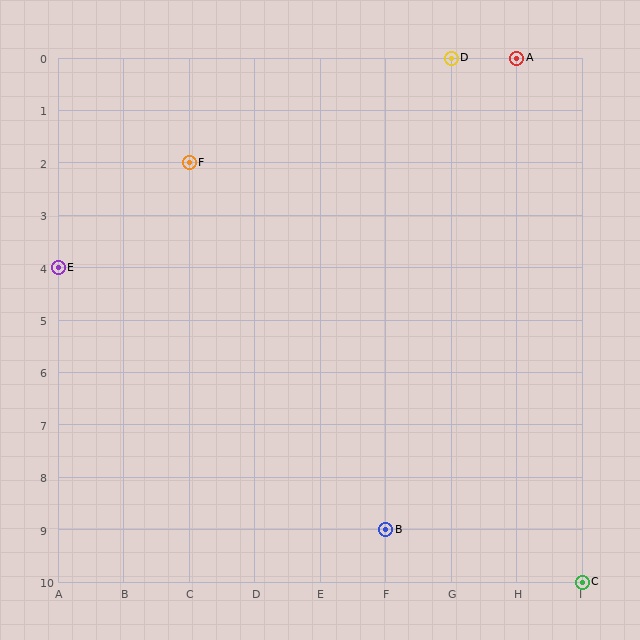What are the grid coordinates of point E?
Point E is at grid coordinates (A, 4).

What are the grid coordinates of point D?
Point D is at grid coordinates (G, 0).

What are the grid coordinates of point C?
Point C is at grid coordinates (I, 10).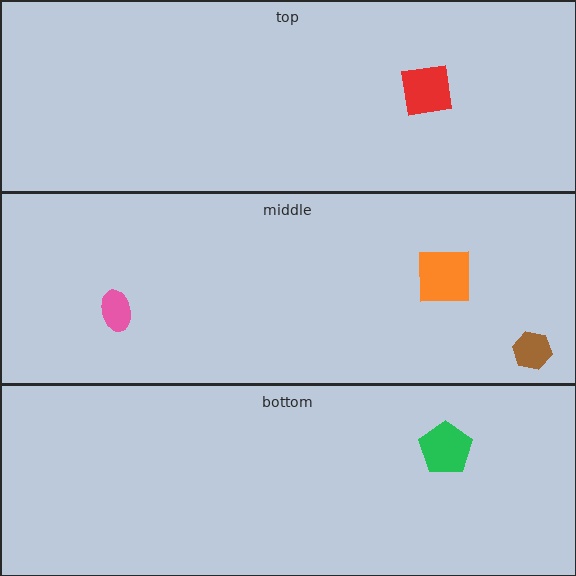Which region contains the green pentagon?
The bottom region.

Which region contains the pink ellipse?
The middle region.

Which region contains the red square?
The top region.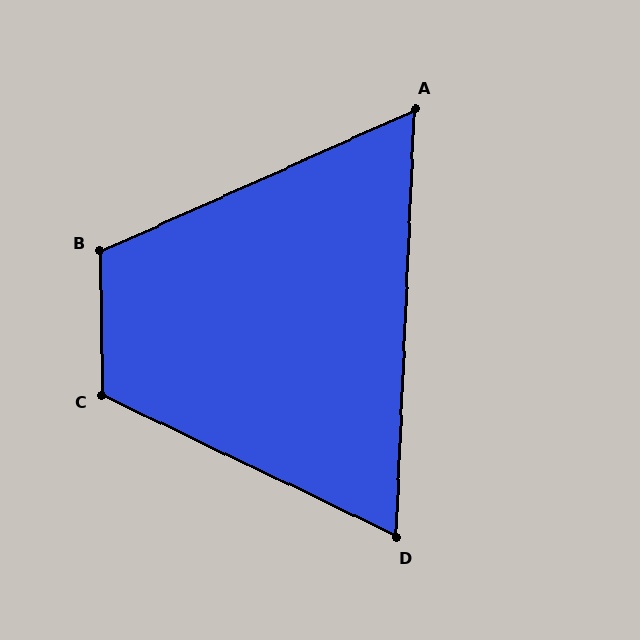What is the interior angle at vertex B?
Approximately 113 degrees (obtuse).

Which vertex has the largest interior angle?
C, at approximately 117 degrees.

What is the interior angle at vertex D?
Approximately 67 degrees (acute).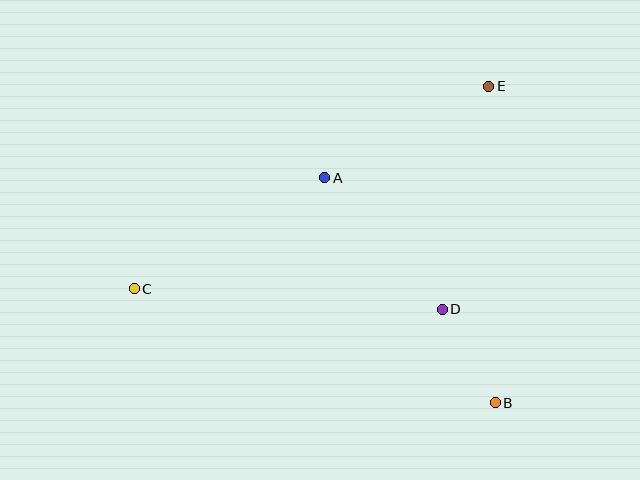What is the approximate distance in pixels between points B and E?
The distance between B and E is approximately 316 pixels.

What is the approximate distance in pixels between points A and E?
The distance between A and E is approximately 188 pixels.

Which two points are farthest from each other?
Points C and E are farthest from each other.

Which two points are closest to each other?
Points B and D are closest to each other.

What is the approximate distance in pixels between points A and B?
The distance between A and B is approximately 282 pixels.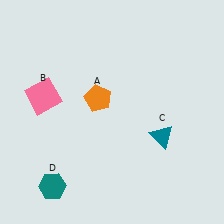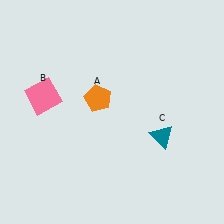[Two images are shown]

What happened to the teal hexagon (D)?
The teal hexagon (D) was removed in Image 2. It was in the bottom-left area of Image 1.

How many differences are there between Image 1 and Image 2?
There is 1 difference between the two images.